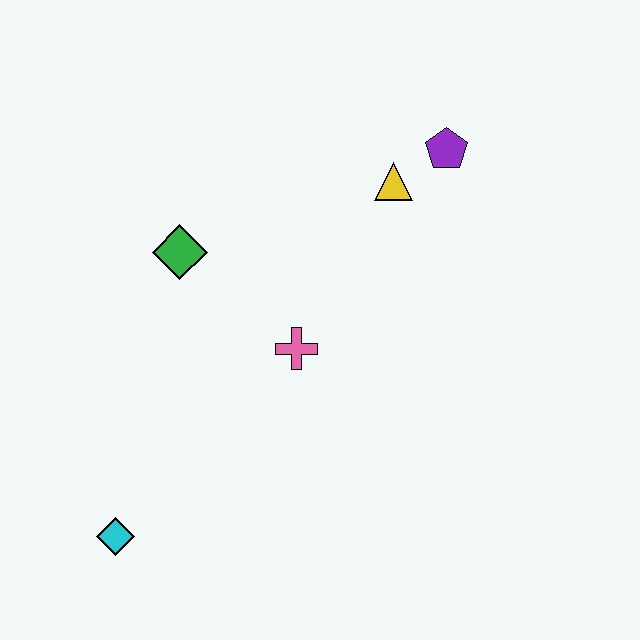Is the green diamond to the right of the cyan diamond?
Yes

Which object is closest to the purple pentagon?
The yellow triangle is closest to the purple pentagon.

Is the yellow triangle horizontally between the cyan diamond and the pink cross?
No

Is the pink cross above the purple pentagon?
No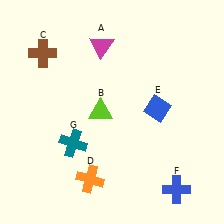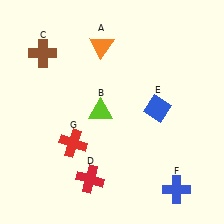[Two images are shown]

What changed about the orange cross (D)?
In Image 1, D is orange. In Image 2, it changed to red.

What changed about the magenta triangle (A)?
In Image 1, A is magenta. In Image 2, it changed to orange.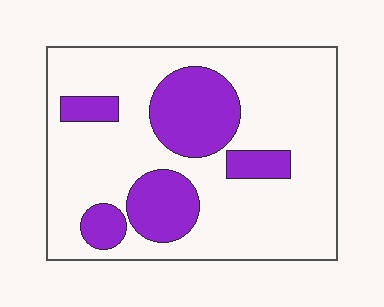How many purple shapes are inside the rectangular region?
5.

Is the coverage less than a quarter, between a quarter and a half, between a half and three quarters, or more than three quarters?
Between a quarter and a half.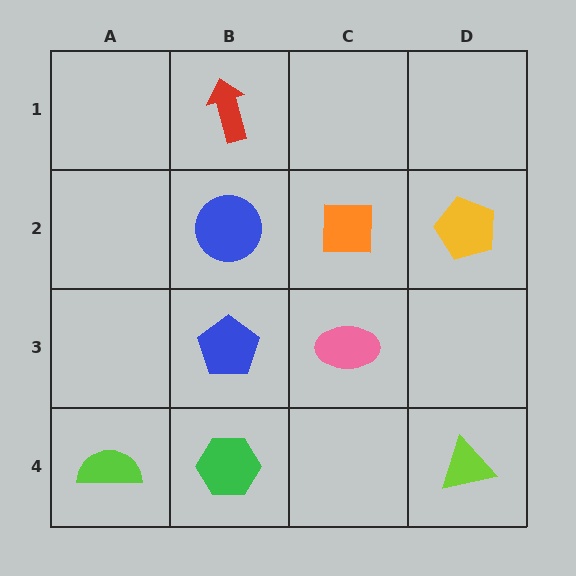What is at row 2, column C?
An orange square.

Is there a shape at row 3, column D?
No, that cell is empty.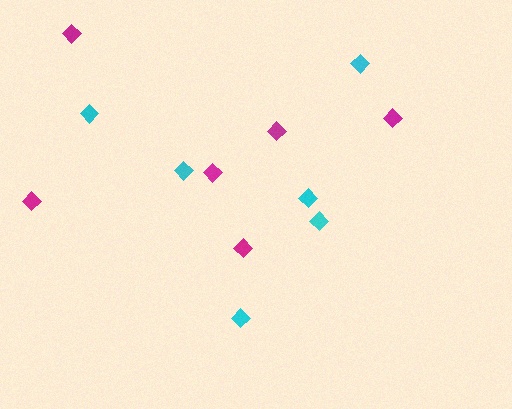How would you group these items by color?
There are 2 groups: one group of cyan diamonds (6) and one group of magenta diamonds (6).